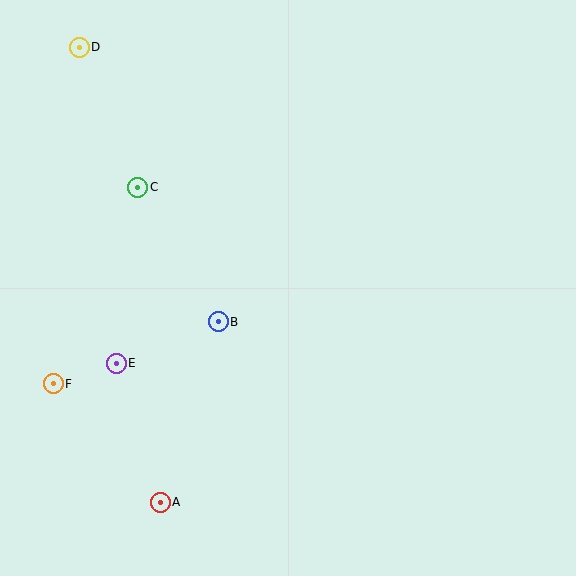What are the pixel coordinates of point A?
Point A is at (160, 502).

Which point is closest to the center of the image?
Point B at (218, 322) is closest to the center.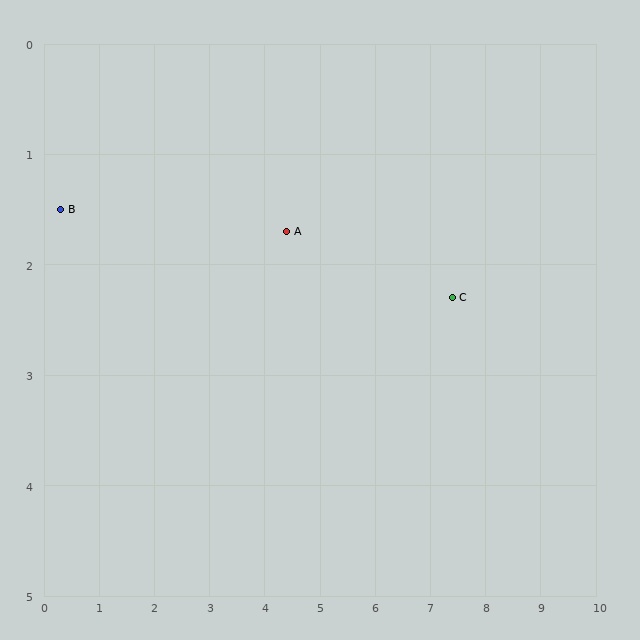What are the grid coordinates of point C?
Point C is at approximately (7.4, 2.3).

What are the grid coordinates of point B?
Point B is at approximately (0.3, 1.5).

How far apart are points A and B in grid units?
Points A and B are about 4.1 grid units apart.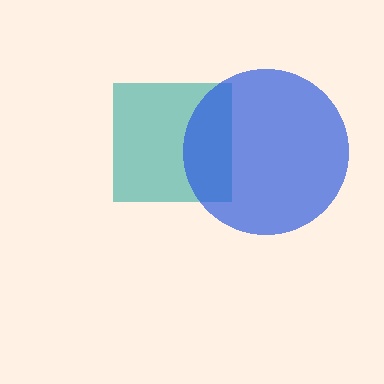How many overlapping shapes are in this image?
There are 2 overlapping shapes in the image.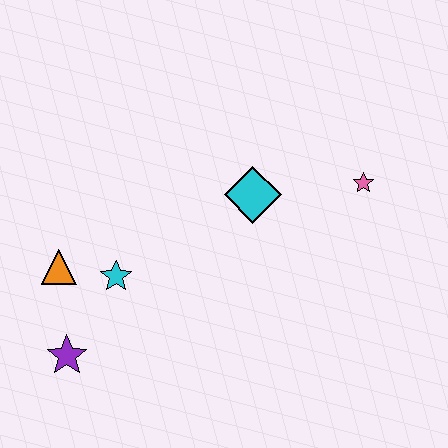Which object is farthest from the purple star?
The pink star is farthest from the purple star.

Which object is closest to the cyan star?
The orange triangle is closest to the cyan star.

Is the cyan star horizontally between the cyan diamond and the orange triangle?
Yes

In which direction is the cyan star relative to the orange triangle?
The cyan star is to the right of the orange triangle.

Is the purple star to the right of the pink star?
No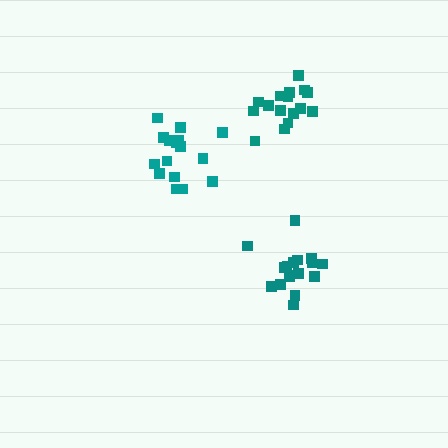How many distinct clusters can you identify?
There are 3 distinct clusters.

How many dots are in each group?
Group 1: 16 dots, Group 2: 17 dots, Group 3: 17 dots (50 total).